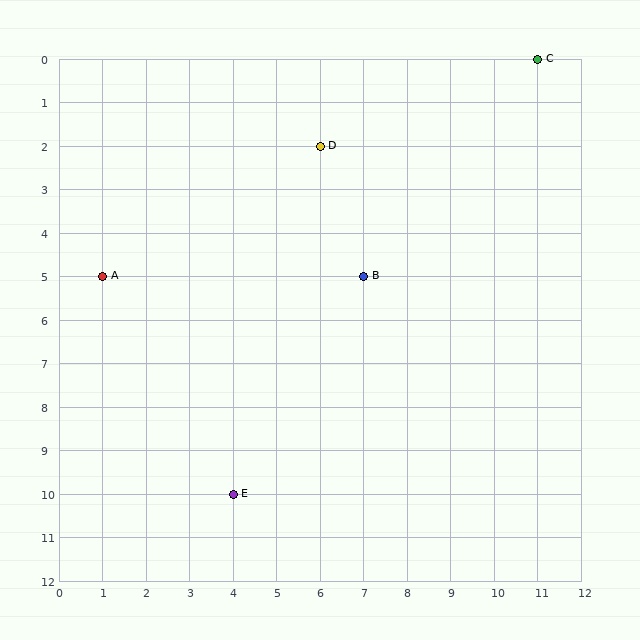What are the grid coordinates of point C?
Point C is at grid coordinates (11, 0).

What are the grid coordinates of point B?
Point B is at grid coordinates (7, 5).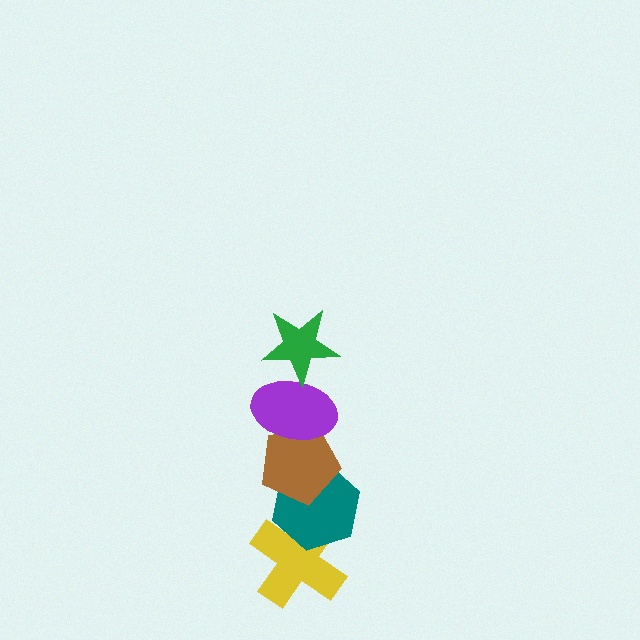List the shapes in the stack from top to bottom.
From top to bottom: the green star, the purple ellipse, the brown pentagon, the teal hexagon, the yellow cross.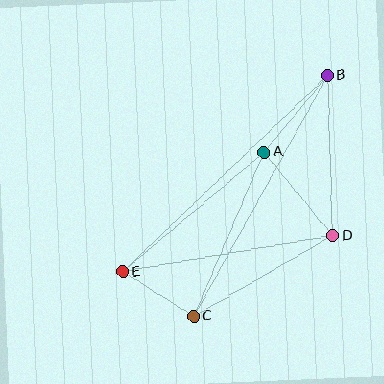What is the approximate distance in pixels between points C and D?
The distance between C and D is approximately 161 pixels.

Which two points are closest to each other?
Points C and E are closest to each other.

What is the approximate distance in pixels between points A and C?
The distance between A and C is approximately 179 pixels.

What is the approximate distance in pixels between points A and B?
The distance between A and B is approximately 99 pixels.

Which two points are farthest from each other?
Points B and E are farthest from each other.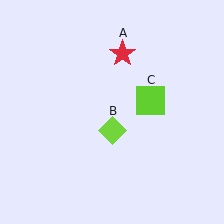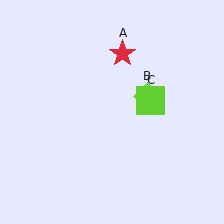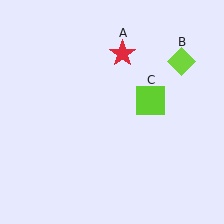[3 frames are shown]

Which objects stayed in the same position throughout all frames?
Red star (object A) and lime square (object C) remained stationary.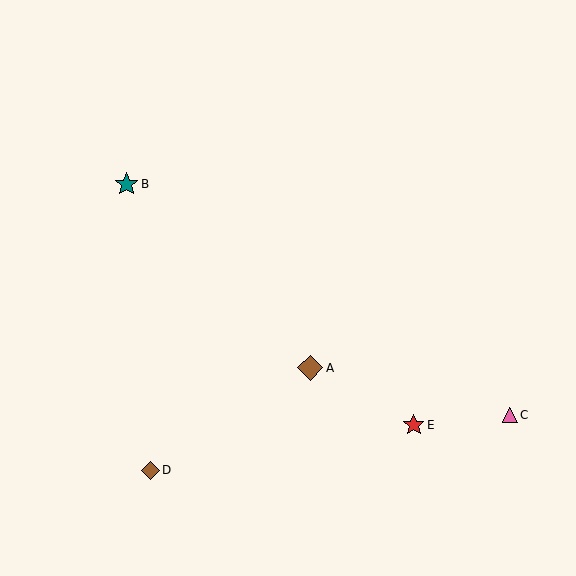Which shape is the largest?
The brown diamond (labeled A) is the largest.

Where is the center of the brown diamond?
The center of the brown diamond is at (310, 368).